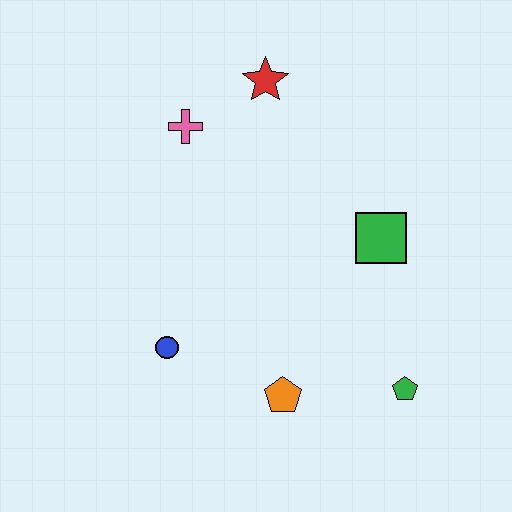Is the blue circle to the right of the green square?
No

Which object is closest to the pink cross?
The red star is closest to the pink cross.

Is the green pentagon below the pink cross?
Yes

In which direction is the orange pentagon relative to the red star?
The orange pentagon is below the red star.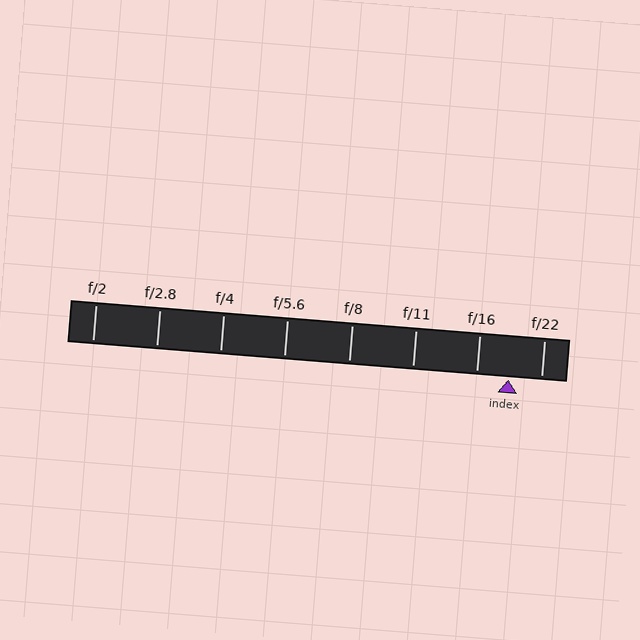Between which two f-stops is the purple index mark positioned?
The index mark is between f/16 and f/22.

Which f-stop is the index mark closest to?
The index mark is closest to f/16.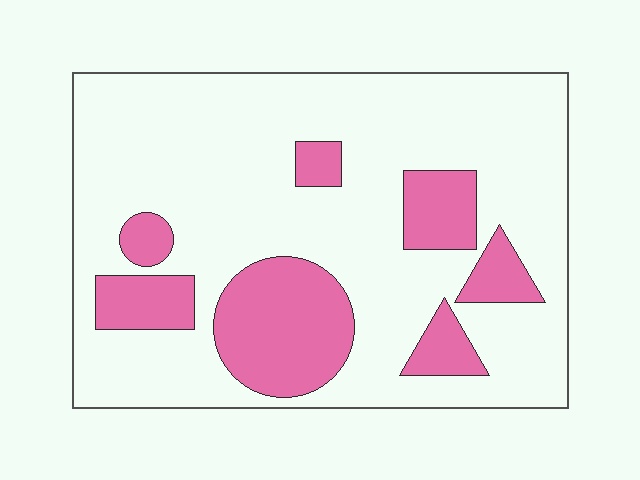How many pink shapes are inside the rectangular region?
7.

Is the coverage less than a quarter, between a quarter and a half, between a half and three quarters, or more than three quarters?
Less than a quarter.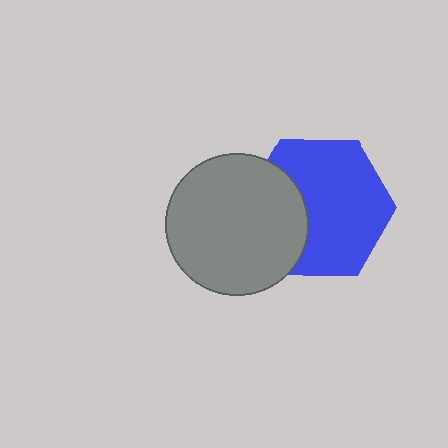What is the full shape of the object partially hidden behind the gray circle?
The partially hidden object is a blue hexagon.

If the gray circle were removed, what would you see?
You would see the complete blue hexagon.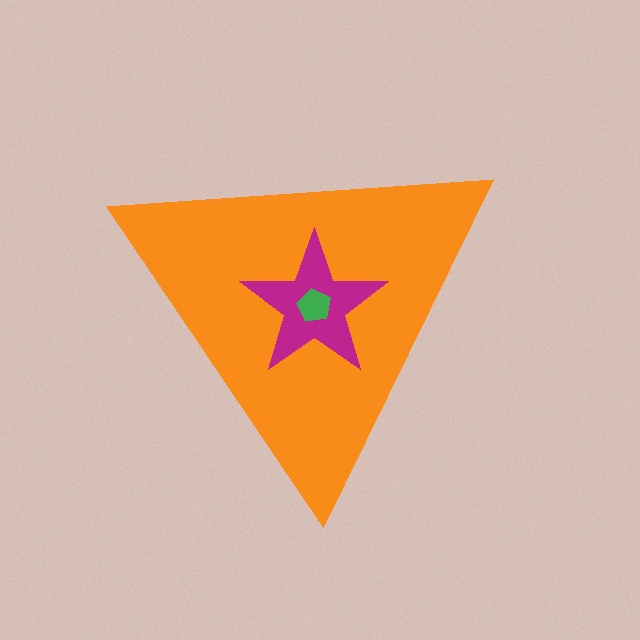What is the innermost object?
The green pentagon.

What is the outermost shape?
The orange triangle.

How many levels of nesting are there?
3.